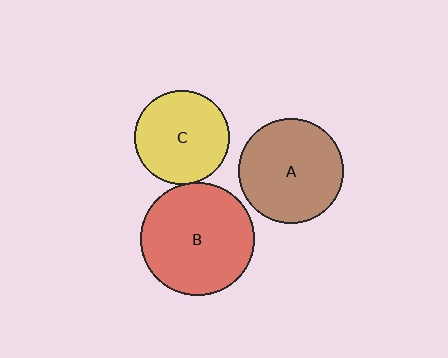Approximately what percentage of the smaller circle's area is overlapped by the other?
Approximately 5%.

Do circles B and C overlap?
Yes.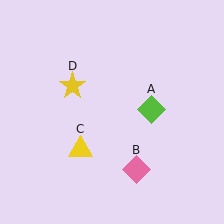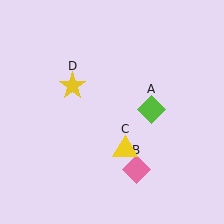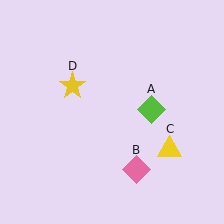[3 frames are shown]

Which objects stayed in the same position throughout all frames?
Lime diamond (object A) and pink diamond (object B) and yellow star (object D) remained stationary.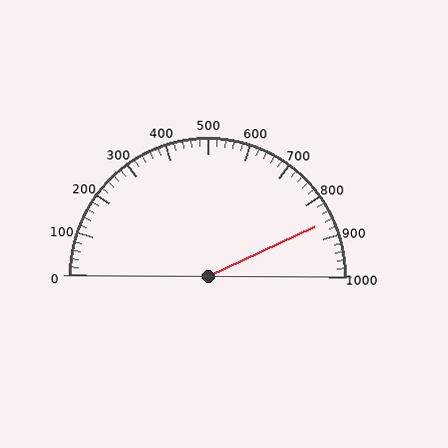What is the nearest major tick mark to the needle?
The nearest major tick mark is 900.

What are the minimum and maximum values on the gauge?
The gauge ranges from 0 to 1000.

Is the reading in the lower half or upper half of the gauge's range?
The reading is in the upper half of the range (0 to 1000).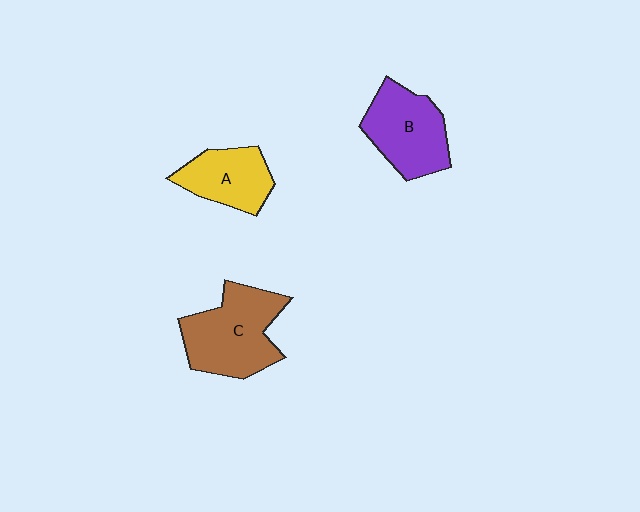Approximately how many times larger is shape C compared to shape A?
Approximately 1.5 times.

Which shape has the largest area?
Shape C (brown).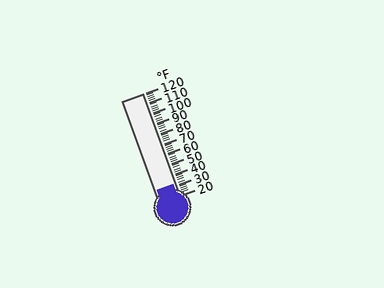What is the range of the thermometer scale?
The thermometer scale ranges from 20°F to 120°F.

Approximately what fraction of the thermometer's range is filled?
The thermometer is filled to approximately 10% of its range.